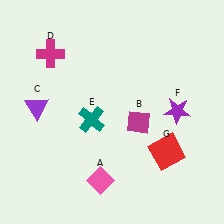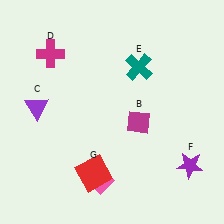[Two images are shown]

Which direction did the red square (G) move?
The red square (G) moved left.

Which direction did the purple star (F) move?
The purple star (F) moved down.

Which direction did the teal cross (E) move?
The teal cross (E) moved up.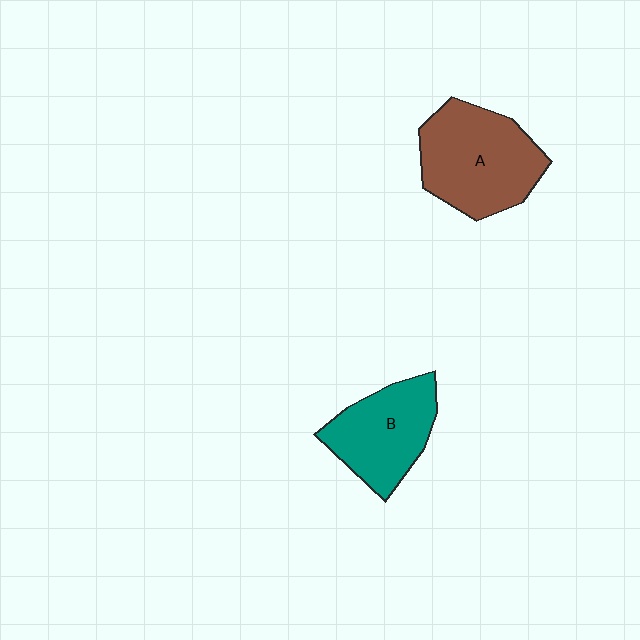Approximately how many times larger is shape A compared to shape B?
Approximately 1.3 times.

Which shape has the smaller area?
Shape B (teal).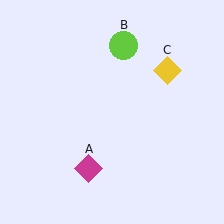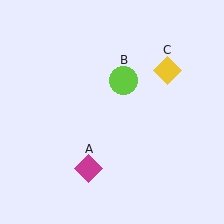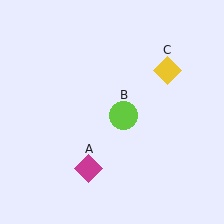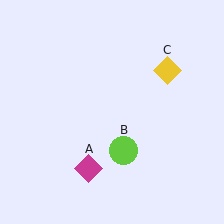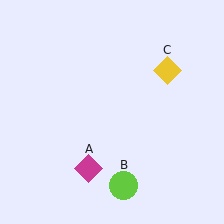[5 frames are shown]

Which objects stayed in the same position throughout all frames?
Magenta diamond (object A) and yellow diamond (object C) remained stationary.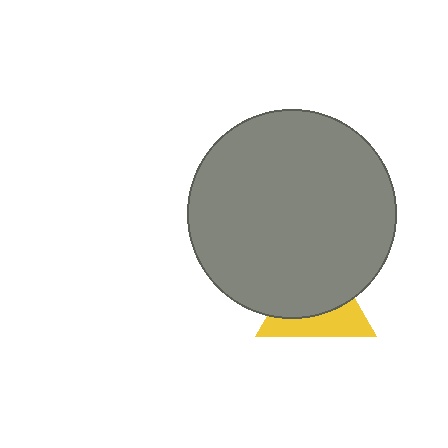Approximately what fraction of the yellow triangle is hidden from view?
Roughly 59% of the yellow triangle is hidden behind the gray circle.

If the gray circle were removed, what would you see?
You would see the complete yellow triangle.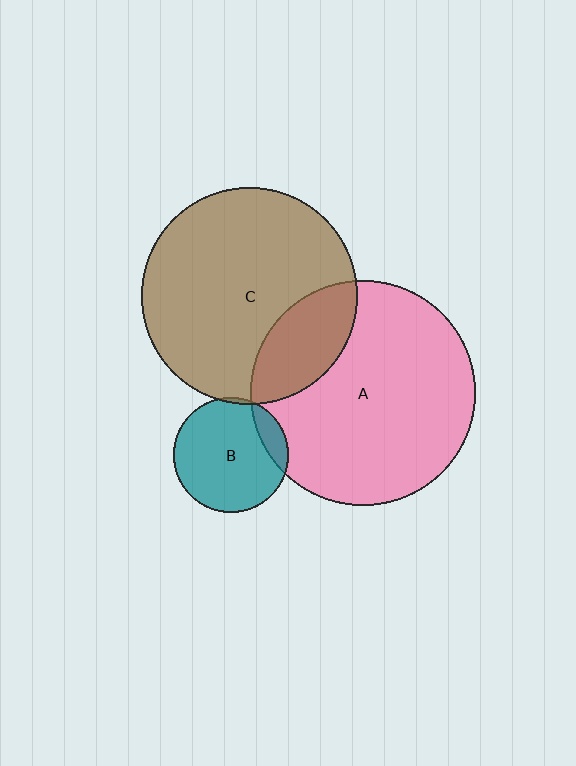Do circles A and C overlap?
Yes.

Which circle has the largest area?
Circle A (pink).